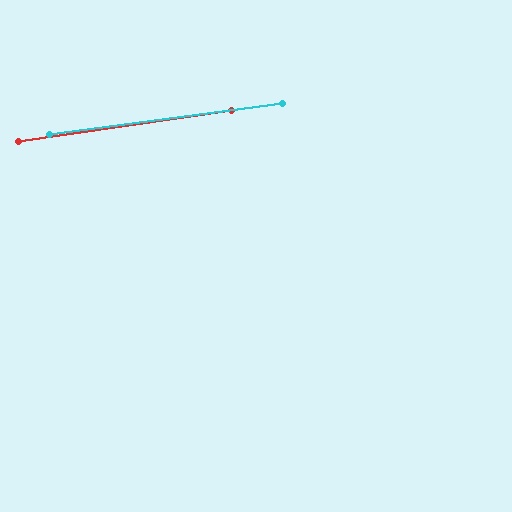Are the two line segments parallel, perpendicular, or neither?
Parallel — their directions differ by only 0.7°.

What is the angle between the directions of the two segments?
Approximately 1 degree.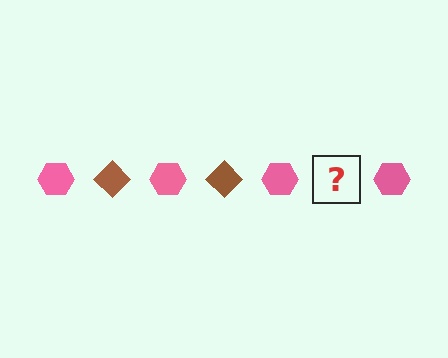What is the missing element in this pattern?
The missing element is a brown diamond.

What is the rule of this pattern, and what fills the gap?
The rule is that the pattern alternates between pink hexagon and brown diamond. The gap should be filled with a brown diamond.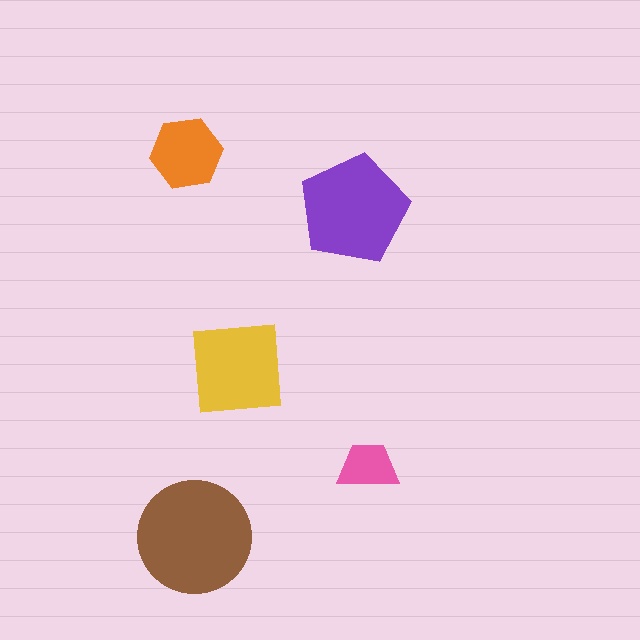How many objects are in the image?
There are 5 objects in the image.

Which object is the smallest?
The pink trapezoid.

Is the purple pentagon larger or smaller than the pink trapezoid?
Larger.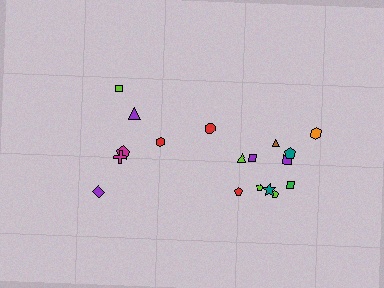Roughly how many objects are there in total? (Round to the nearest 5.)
Roughly 20 objects in total.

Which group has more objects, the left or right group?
The right group.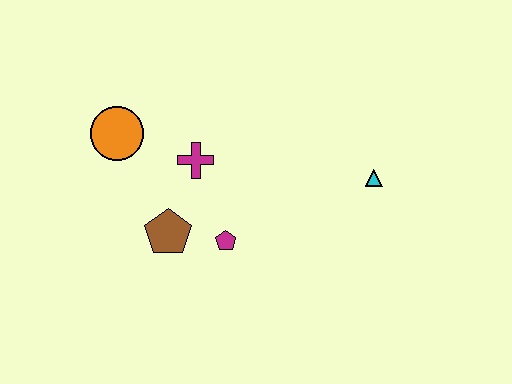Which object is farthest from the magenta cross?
The cyan triangle is farthest from the magenta cross.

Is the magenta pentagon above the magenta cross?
No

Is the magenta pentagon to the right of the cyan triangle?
No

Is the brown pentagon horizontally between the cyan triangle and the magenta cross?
No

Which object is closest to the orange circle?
The magenta cross is closest to the orange circle.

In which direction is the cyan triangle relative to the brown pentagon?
The cyan triangle is to the right of the brown pentagon.